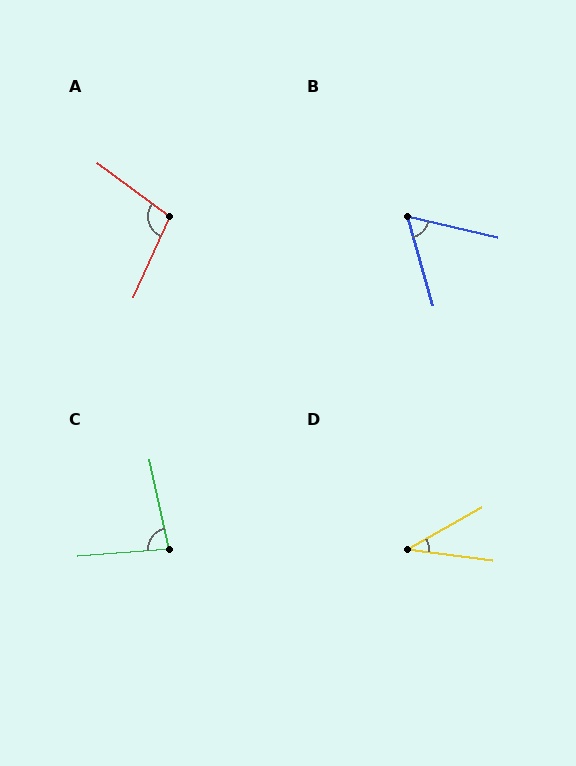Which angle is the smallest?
D, at approximately 37 degrees.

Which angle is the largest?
A, at approximately 102 degrees.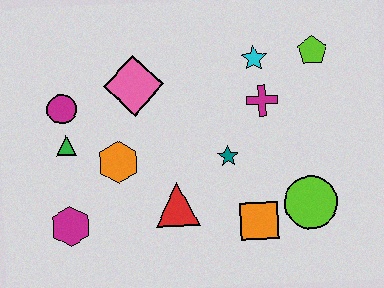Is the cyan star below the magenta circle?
No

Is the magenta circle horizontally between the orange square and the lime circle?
No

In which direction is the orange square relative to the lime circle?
The orange square is to the left of the lime circle.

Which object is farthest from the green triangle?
The lime pentagon is farthest from the green triangle.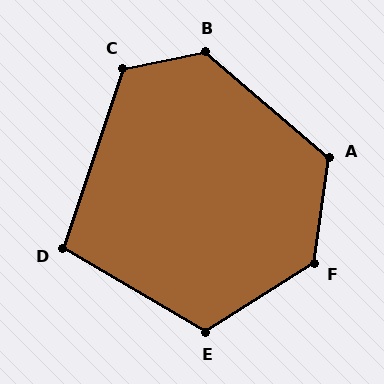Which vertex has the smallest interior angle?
D, at approximately 102 degrees.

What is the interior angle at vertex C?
Approximately 121 degrees (obtuse).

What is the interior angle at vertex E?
Approximately 117 degrees (obtuse).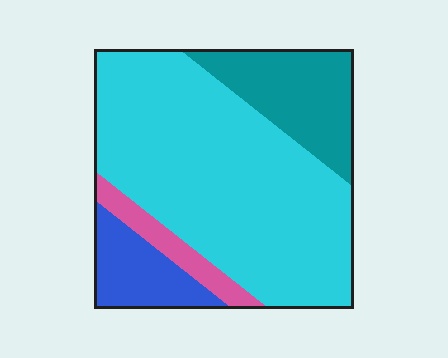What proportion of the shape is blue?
Blue covers 11% of the shape.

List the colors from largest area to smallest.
From largest to smallest: cyan, teal, blue, pink.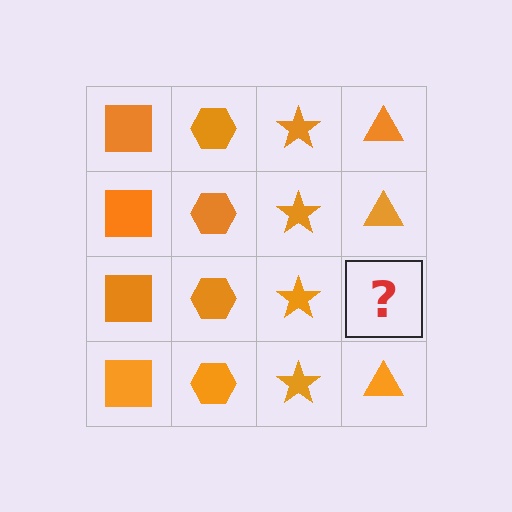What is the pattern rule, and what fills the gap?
The rule is that each column has a consistent shape. The gap should be filled with an orange triangle.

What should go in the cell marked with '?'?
The missing cell should contain an orange triangle.